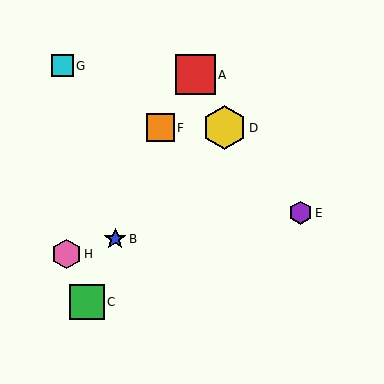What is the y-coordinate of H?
Object H is at y≈254.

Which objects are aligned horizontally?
Objects D, F are aligned horizontally.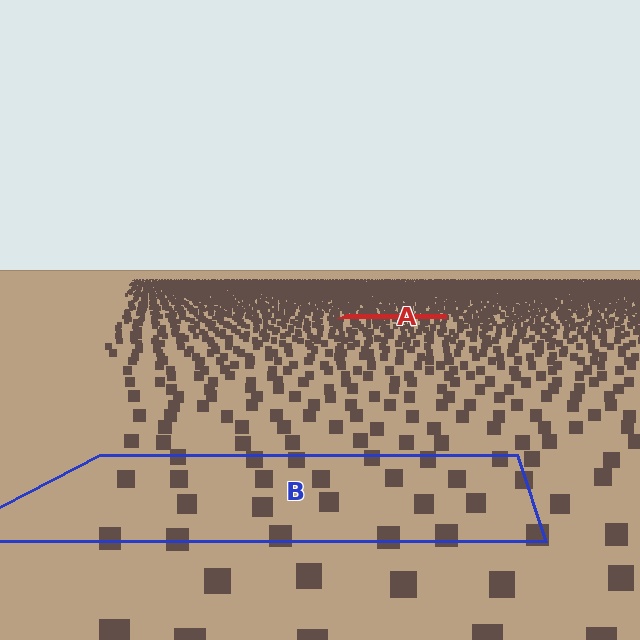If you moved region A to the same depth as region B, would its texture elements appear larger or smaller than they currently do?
They would appear larger. At a closer depth, the same texture elements are projected at a bigger on-screen size.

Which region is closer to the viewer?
Region B is closer. The texture elements there are larger and more spread out.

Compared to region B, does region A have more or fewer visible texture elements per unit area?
Region A has more texture elements per unit area — they are packed more densely because it is farther away.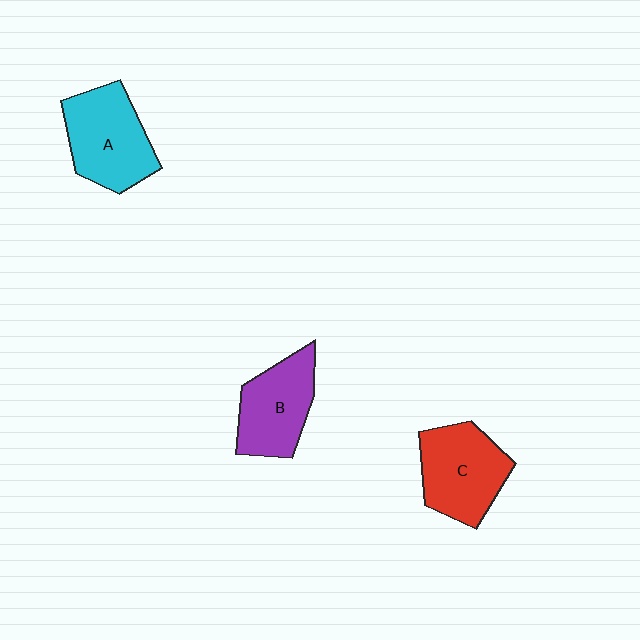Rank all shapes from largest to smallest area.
From largest to smallest: A (cyan), C (red), B (purple).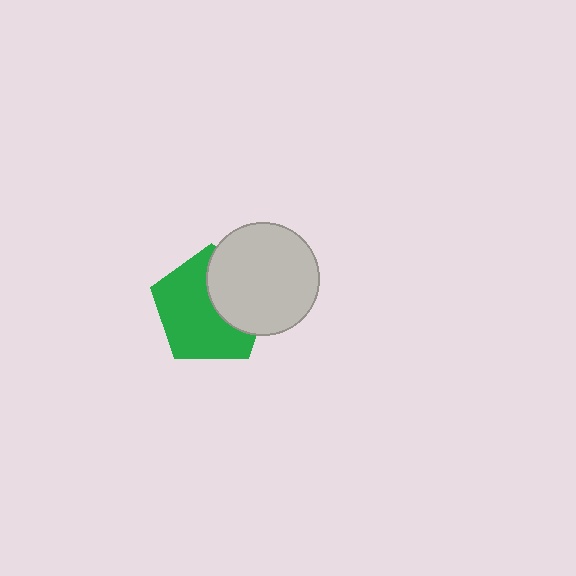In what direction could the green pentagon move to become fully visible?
The green pentagon could move left. That would shift it out from behind the light gray circle entirely.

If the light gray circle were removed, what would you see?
You would see the complete green pentagon.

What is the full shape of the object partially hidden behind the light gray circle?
The partially hidden object is a green pentagon.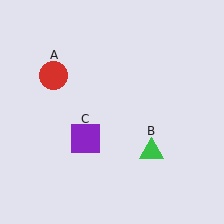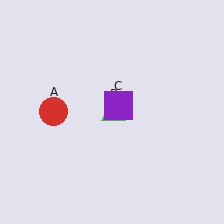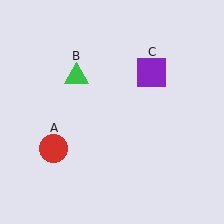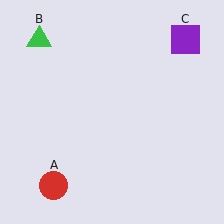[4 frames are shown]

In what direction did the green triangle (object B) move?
The green triangle (object B) moved up and to the left.